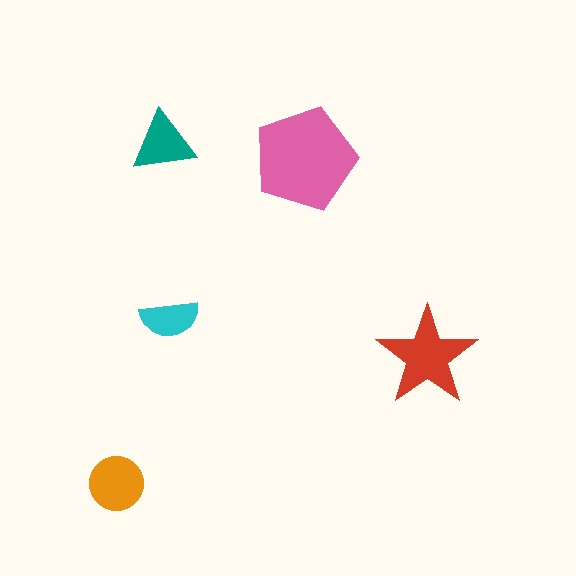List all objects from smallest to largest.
The cyan semicircle, the teal triangle, the orange circle, the red star, the pink pentagon.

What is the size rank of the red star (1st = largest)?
2nd.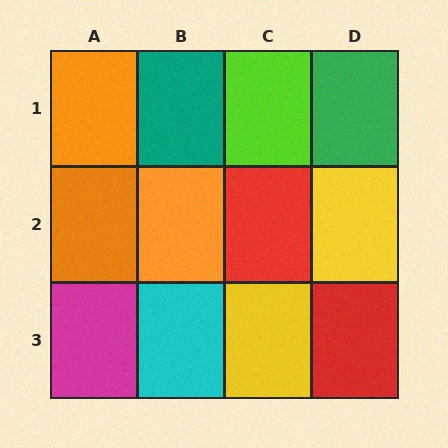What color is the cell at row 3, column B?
Cyan.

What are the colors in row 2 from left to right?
Orange, orange, red, yellow.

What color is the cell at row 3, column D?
Red.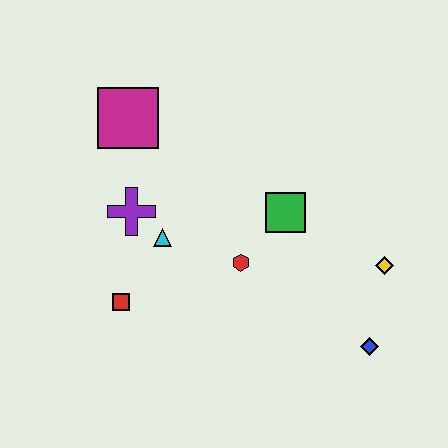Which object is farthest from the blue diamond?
The magenta square is farthest from the blue diamond.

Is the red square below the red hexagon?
Yes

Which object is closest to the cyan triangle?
The purple cross is closest to the cyan triangle.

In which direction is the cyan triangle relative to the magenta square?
The cyan triangle is below the magenta square.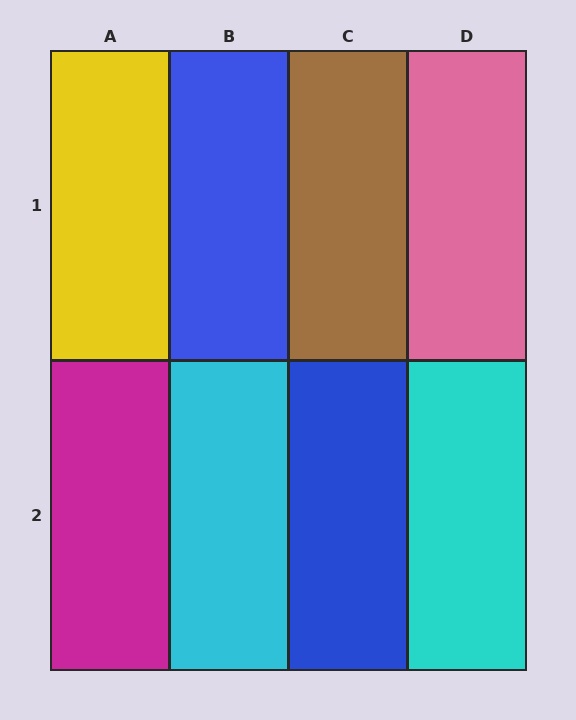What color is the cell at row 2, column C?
Blue.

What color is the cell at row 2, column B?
Cyan.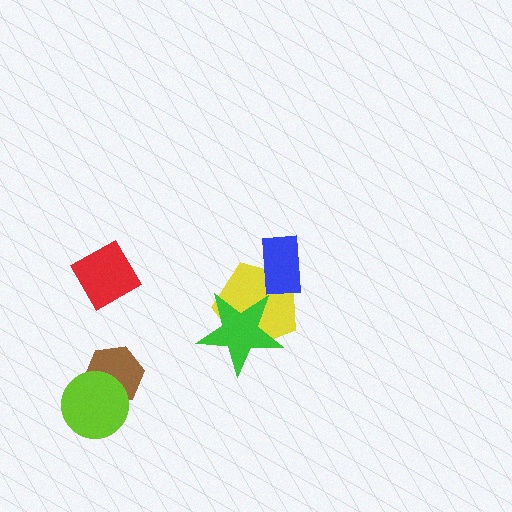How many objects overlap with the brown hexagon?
1 object overlaps with the brown hexagon.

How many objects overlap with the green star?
1 object overlaps with the green star.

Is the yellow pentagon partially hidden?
Yes, it is partially covered by another shape.